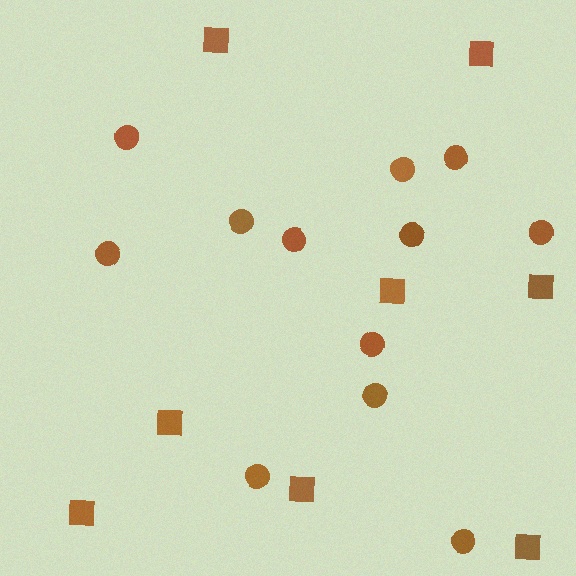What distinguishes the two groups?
There are 2 groups: one group of circles (12) and one group of squares (8).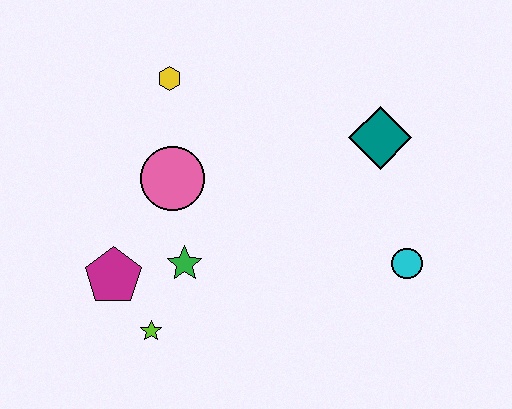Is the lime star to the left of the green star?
Yes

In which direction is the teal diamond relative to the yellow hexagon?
The teal diamond is to the right of the yellow hexagon.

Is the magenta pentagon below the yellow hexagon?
Yes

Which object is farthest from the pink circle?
The cyan circle is farthest from the pink circle.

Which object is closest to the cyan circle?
The teal diamond is closest to the cyan circle.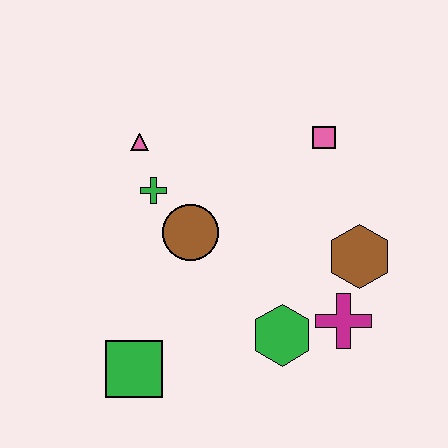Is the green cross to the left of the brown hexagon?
Yes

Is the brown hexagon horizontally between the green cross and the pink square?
No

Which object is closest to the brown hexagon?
The magenta cross is closest to the brown hexagon.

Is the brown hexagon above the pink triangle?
No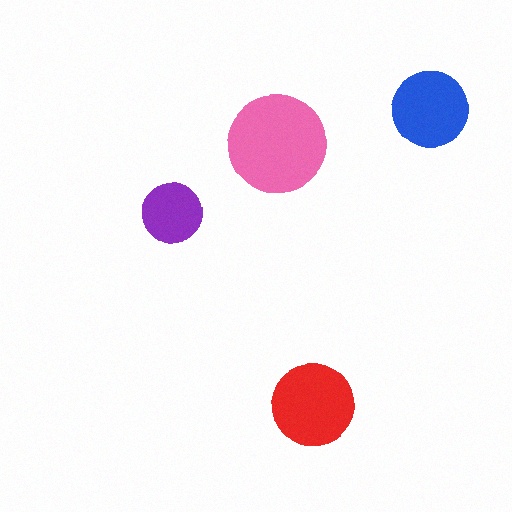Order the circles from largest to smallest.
the pink one, the red one, the blue one, the purple one.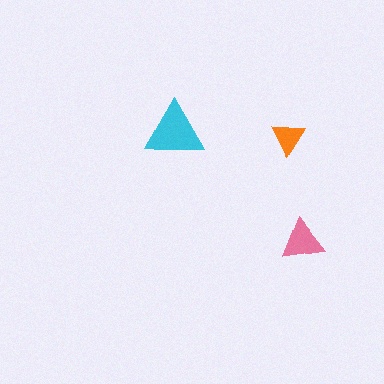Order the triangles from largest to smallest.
the cyan one, the pink one, the orange one.